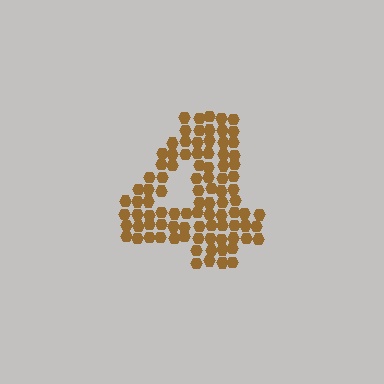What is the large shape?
The large shape is the digit 4.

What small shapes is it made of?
It is made of small hexagons.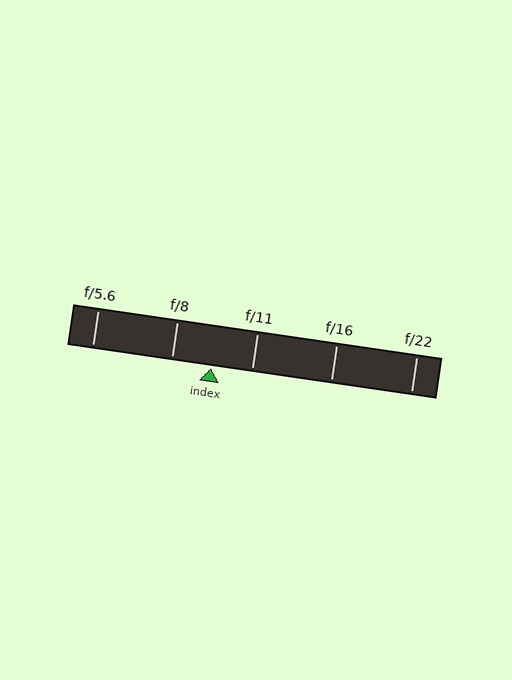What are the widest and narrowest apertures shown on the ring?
The widest aperture shown is f/5.6 and the narrowest is f/22.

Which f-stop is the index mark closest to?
The index mark is closest to f/8.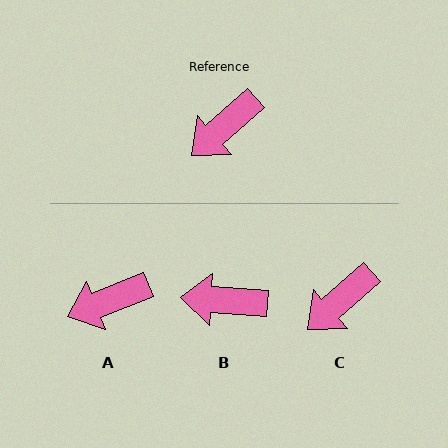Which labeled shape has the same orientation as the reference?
C.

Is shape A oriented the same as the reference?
No, it is off by about 20 degrees.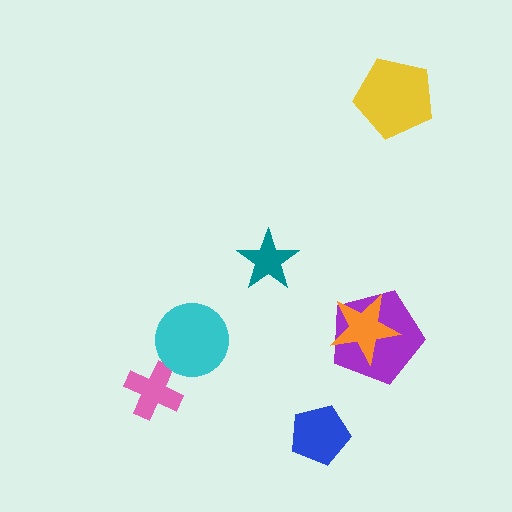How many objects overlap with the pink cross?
0 objects overlap with the pink cross.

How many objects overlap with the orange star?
1 object overlaps with the orange star.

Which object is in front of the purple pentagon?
The orange star is in front of the purple pentagon.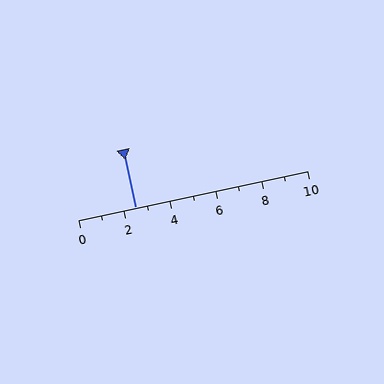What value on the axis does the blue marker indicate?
The marker indicates approximately 2.5.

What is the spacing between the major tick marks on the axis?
The major ticks are spaced 2 apart.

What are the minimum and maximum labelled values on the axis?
The axis runs from 0 to 10.